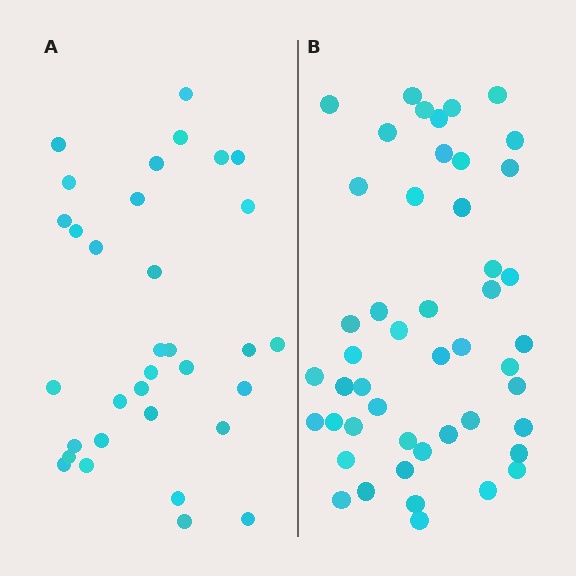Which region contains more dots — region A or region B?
Region B (the right region) has more dots.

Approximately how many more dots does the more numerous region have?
Region B has approximately 15 more dots than region A.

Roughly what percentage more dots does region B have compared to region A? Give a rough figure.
About 45% more.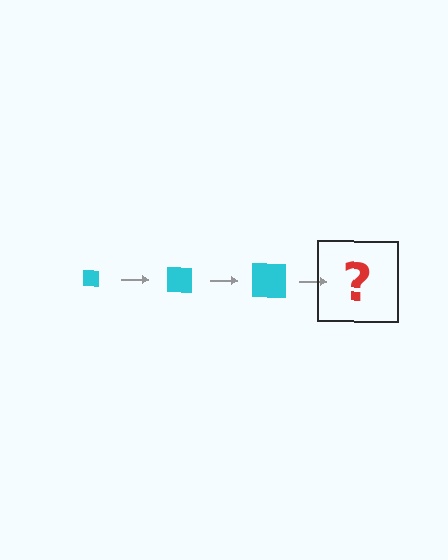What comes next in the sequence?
The next element should be a cyan square, larger than the previous one.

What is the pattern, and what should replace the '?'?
The pattern is that the square gets progressively larger each step. The '?' should be a cyan square, larger than the previous one.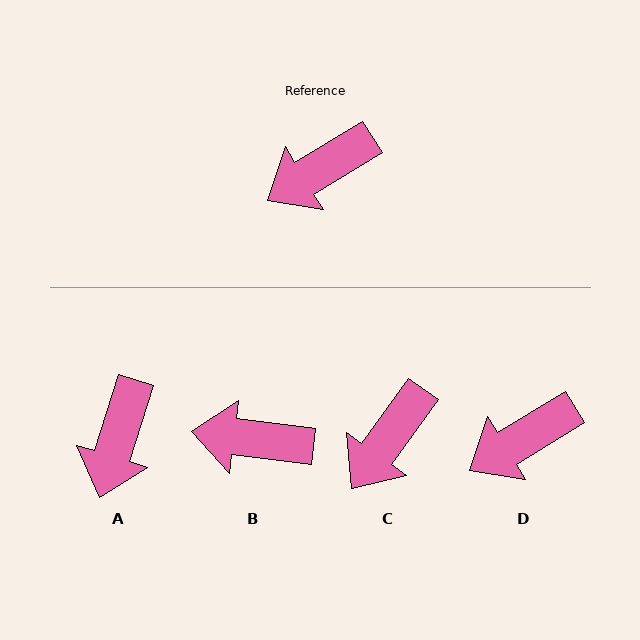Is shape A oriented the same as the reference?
No, it is off by about 41 degrees.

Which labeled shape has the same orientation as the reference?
D.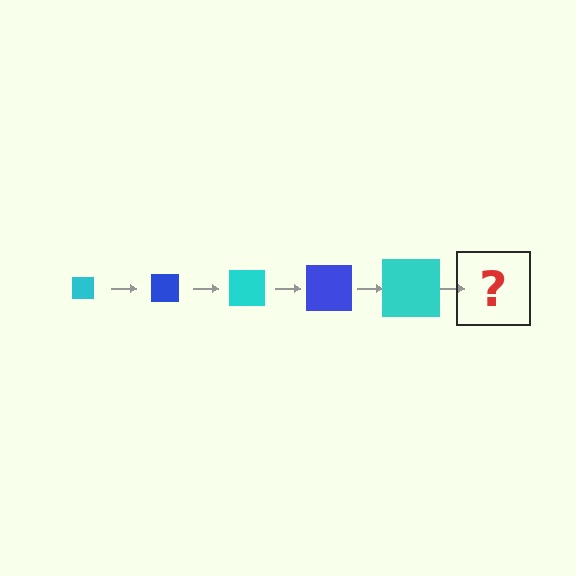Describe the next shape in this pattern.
It should be a blue square, larger than the previous one.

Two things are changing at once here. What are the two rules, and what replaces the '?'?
The two rules are that the square grows larger each step and the color cycles through cyan and blue. The '?' should be a blue square, larger than the previous one.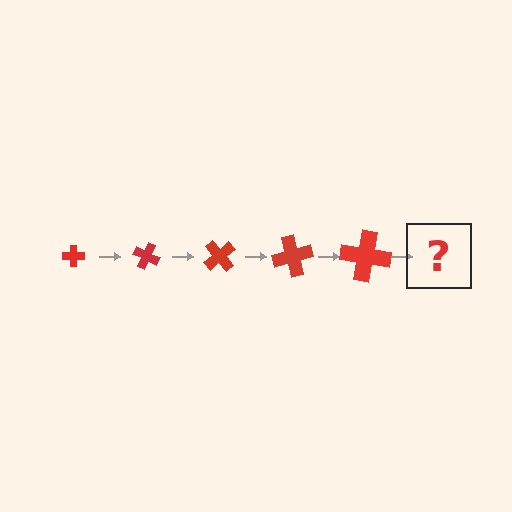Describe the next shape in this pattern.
It should be a cross, larger than the previous one and rotated 125 degrees from the start.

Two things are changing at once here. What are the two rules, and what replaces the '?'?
The two rules are that the cross grows larger each step and it rotates 25 degrees each step. The '?' should be a cross, larger than the previous one and rotated 125 degrees from the start.